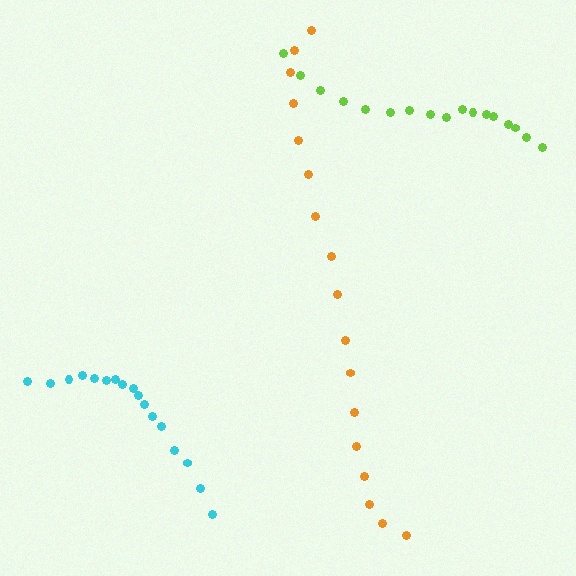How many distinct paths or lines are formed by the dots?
There are 3 distinct paths.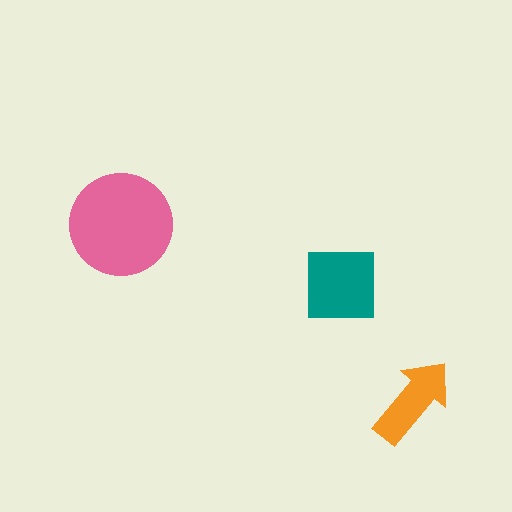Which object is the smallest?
The orange arrow.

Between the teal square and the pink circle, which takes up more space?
The pink circle.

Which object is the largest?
The pink circle.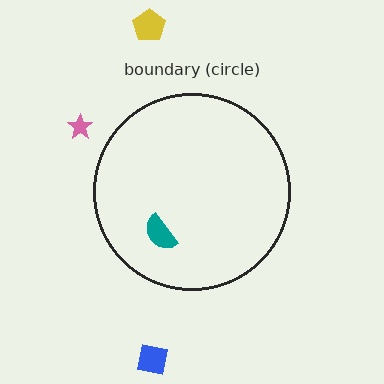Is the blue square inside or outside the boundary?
Outside.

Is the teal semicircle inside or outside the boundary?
Inside.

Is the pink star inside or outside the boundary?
Outside.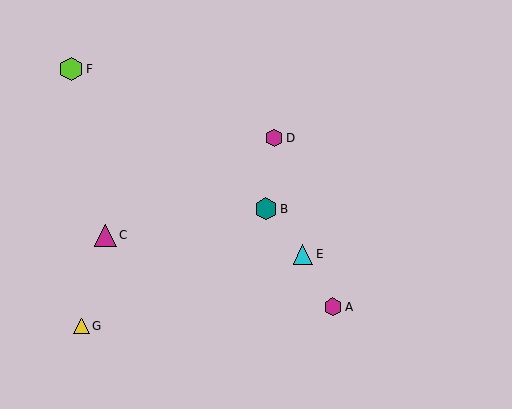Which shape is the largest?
The lime hexagon (labeled F) is the largest.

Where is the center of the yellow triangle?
The center of the yellow triangle is at (81, 326).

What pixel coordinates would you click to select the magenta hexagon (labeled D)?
Click at (274, 138) to select the magenta hexagon D.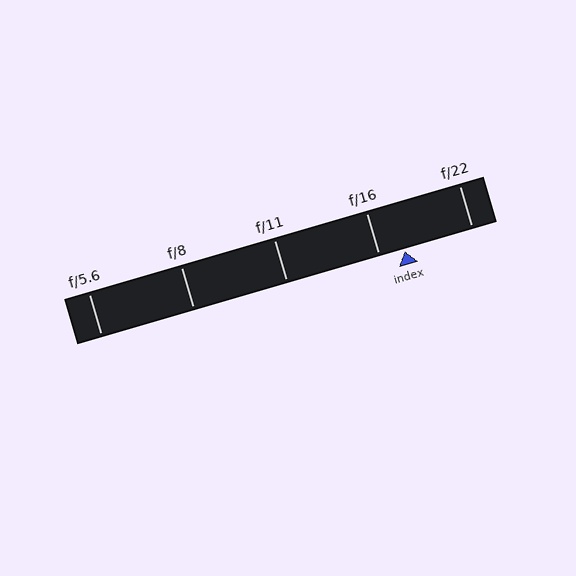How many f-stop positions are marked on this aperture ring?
There are 5 f-stop positions marked.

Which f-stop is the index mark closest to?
The index mark is closest to f/16.